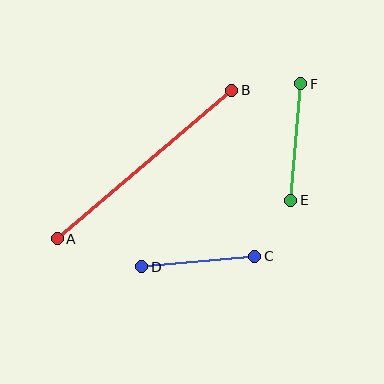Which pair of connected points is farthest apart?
Points A and B are farthest apart.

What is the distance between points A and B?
The distance is approximately 229 pixels.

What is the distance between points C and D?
The distance is approximately 114 pixels.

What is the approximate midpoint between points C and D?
The midpoint is at approximately (198, 262) pixels.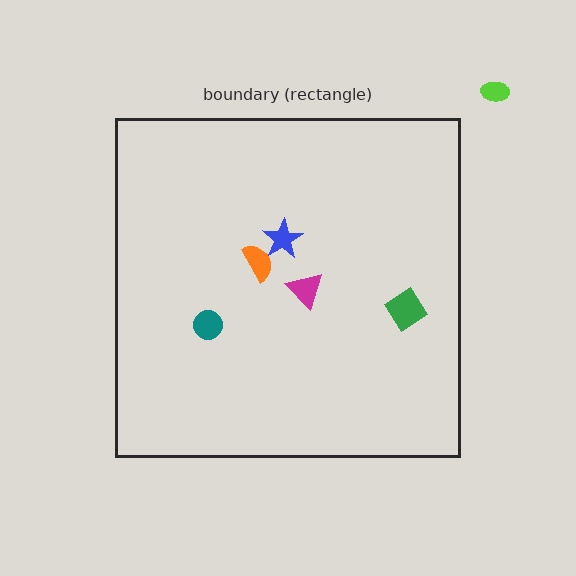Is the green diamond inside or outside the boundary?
Inside.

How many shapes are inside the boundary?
5 inside, 1 outside.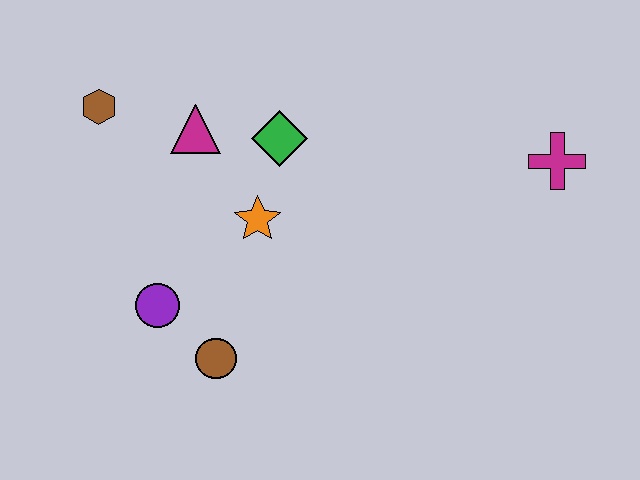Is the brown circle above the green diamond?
No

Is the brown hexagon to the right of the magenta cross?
No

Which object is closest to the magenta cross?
The green diamond is closest to the magenta cross.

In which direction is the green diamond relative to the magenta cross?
The green diamond is to the left of the magenta cross.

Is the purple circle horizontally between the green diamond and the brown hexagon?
Yes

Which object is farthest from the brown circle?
The magenta cross is farthest from the brown circle.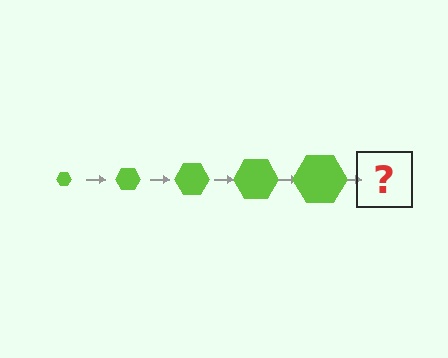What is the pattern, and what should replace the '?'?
The pattern is that the hexagon gets progressively larger each step. The '?' should be a lime hexagon, larger than the previous one.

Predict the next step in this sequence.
The next step is a lime hexagon, larger than the previous one.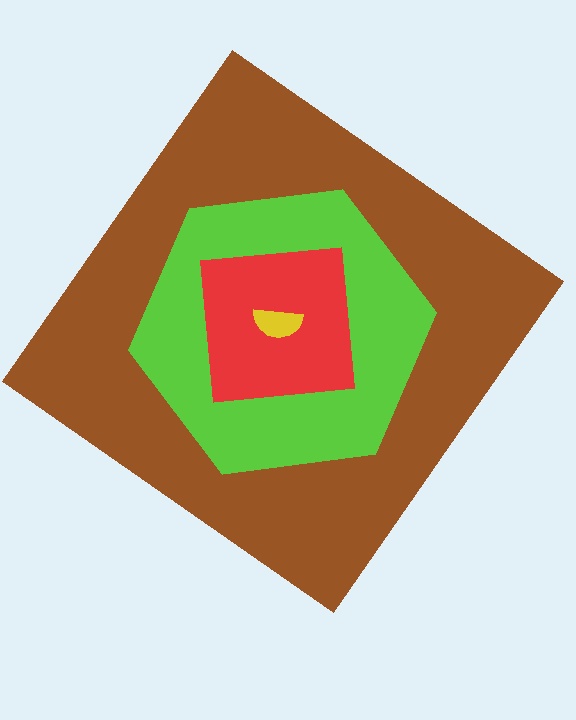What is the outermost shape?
The brown diamond.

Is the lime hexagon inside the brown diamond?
Yes.